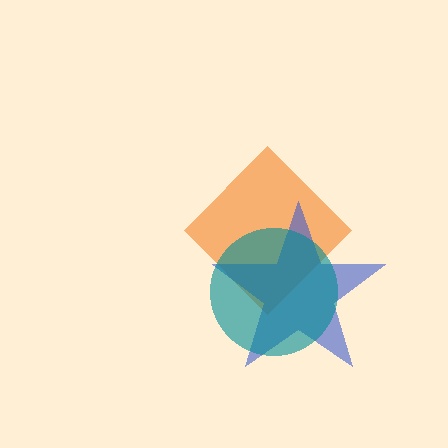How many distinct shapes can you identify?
There are 3 distinct shapes: an orange diamond, a blue star, a teal circle.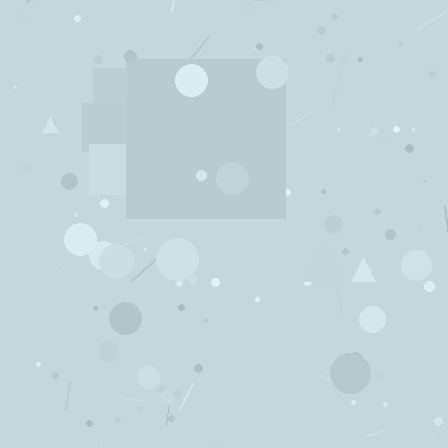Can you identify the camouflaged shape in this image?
The camouflaged shape is a square.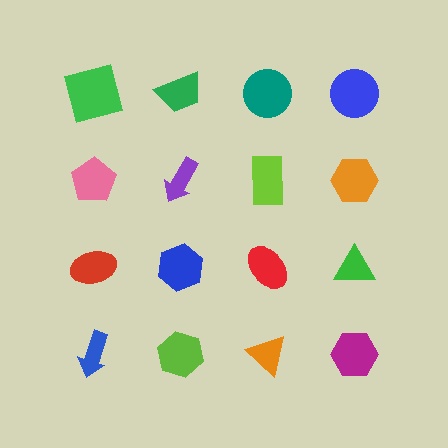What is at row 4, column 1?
A blue arrow.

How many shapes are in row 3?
4 shapes.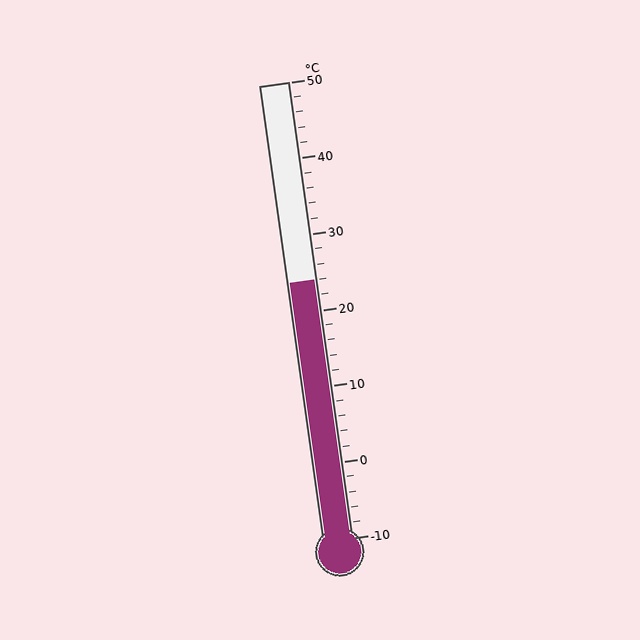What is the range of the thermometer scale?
The thermometer scale ranges from -10°C to 50°C.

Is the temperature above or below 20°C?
The temperature is above 20°C.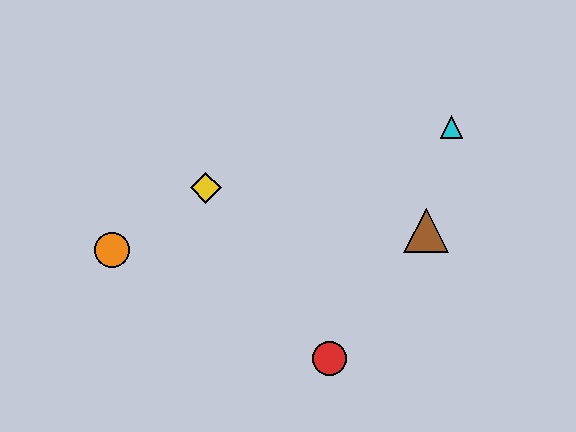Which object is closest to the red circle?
The brown triangle is closest to the red circle.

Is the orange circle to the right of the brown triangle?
No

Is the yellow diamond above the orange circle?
Yes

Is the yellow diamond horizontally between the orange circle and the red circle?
Yes